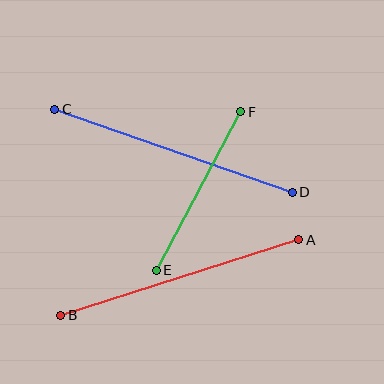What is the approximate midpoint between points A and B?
The midpoint is at approximately (180, 277) pixels.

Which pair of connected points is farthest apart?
Points C and D are farthest apart.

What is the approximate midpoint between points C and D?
The midpoint is at approximately (174, 151) pixels.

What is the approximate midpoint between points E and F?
The midpoint is at approximately (199, 191) pixels.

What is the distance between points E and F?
The distance is approximately 180 pixels.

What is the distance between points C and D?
The distance is approximately 252 pixels.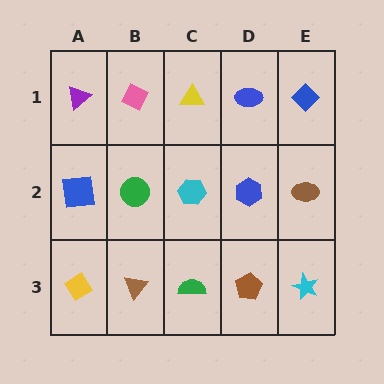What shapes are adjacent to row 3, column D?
A blue hexagon (row 2, column D), a green semicircle (row 3, column C), a cyan star (row 3, column E).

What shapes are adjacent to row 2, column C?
A yellow triangle (row 1, column C), a green semicircle (row 3, column C), a green circle (row 2, column B), a blue hexagon (row 2, column D).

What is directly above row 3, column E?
A brown ellipse.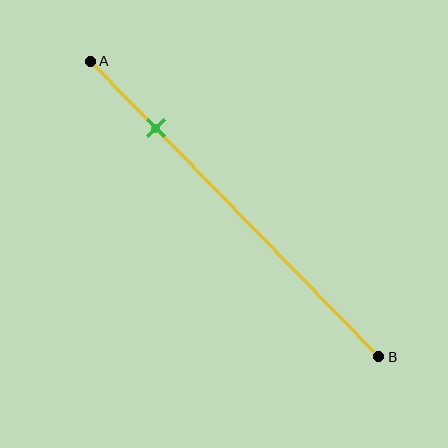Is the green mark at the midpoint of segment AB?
No, the mark is at about 25% from A, not at the 50% midpoint.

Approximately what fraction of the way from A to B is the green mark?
The green mark is approximately 25% of the way from A to B.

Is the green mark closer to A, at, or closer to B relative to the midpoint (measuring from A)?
The green mark is closer to point A than the midpoint of segment AB.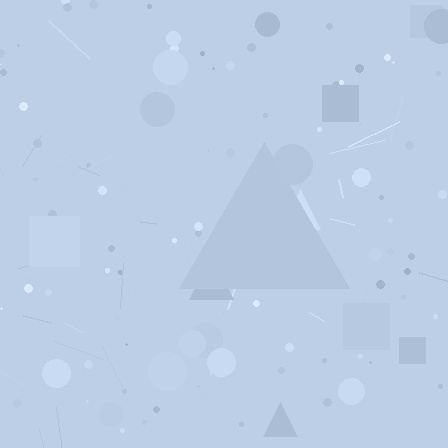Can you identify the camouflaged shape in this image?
The camouflaged shape is a triangle.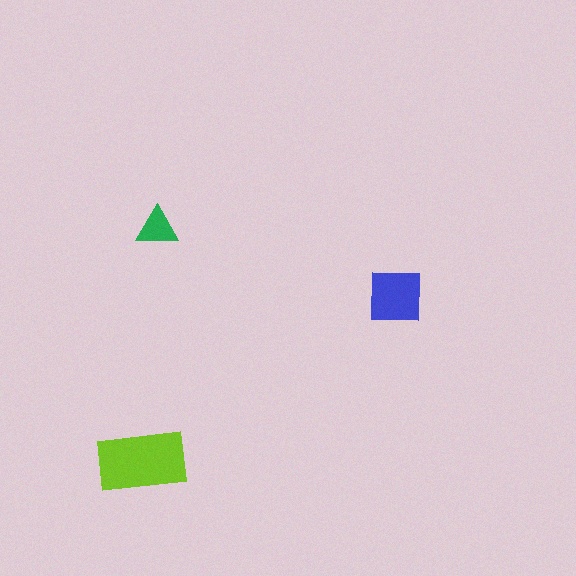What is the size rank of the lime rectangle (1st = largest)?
1st.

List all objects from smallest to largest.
The green triangle, the blue square, the lime rectangle.